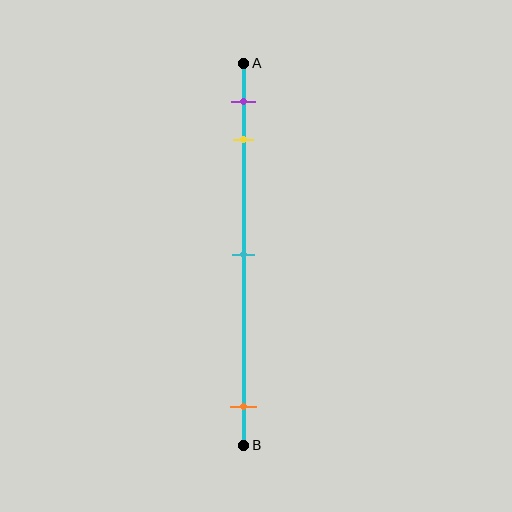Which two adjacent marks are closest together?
The purple and yellow marks are the closest adjacent pair.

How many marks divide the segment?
There are 4 marks dividing the segment.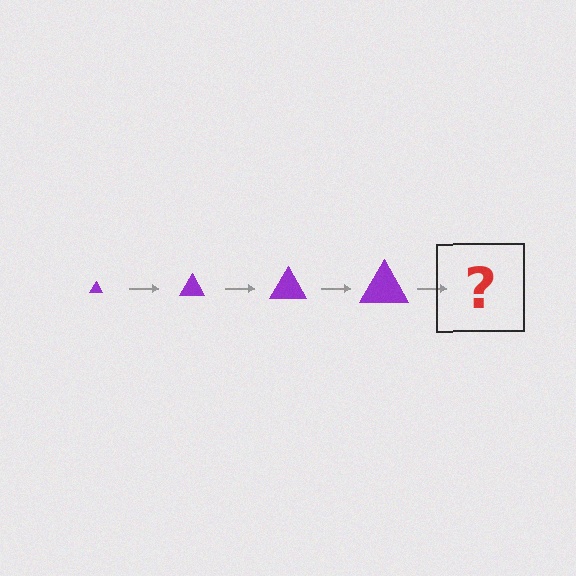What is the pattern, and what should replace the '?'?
The pattern is that the triangle gets progressively larger each step. The '?' should be a purple triangle, larger than the previous one.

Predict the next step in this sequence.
The next step is a purple triangle, larger than the previous one.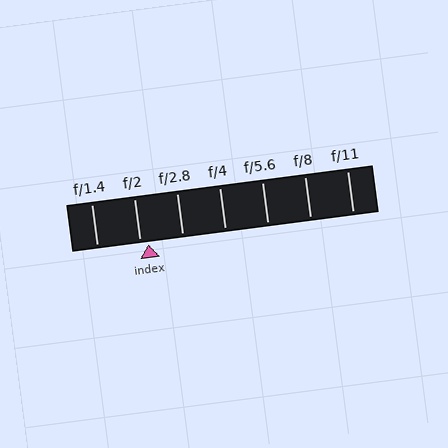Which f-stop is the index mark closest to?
The index mark is closest to f/2.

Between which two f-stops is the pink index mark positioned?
The index mark is between f/2 and f/2.8.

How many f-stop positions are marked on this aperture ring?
There are 7 f-stop positions marked.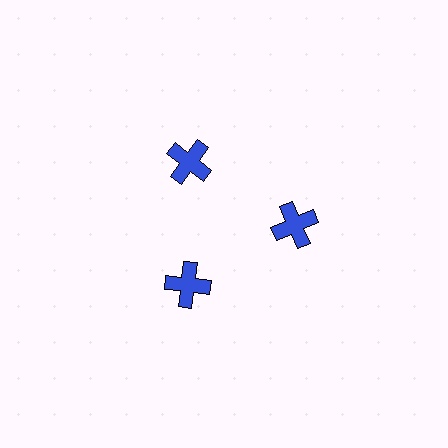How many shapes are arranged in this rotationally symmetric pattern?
There are 3 shapes, arranged in 3 groups of 1.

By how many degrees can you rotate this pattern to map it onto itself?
The pattern maps onto itself every 120 degrees of rotation.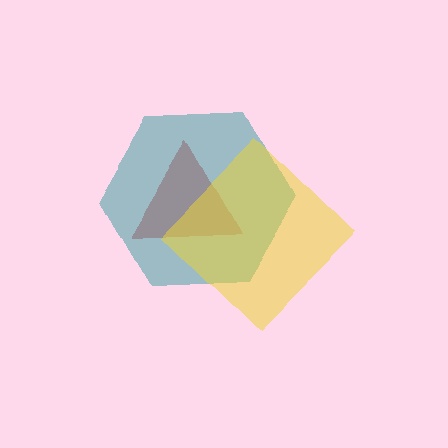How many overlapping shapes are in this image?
There are 3 overlapping shapes in the image.